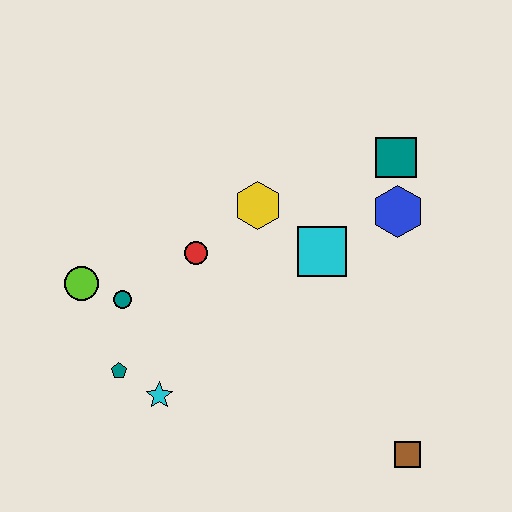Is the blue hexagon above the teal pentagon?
Yes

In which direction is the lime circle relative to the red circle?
The lime circle is to the left of the red circle.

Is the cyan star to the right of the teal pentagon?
Yes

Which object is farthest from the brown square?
The lime circle is farthest from the brown square.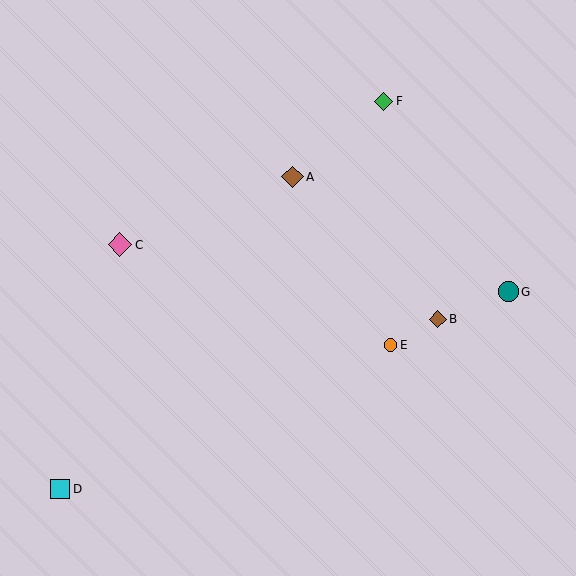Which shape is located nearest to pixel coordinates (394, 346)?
The orange circle (labeled E) at (390, 345) is nearest to that location.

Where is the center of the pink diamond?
The center of the pink diamond is at (120, 245).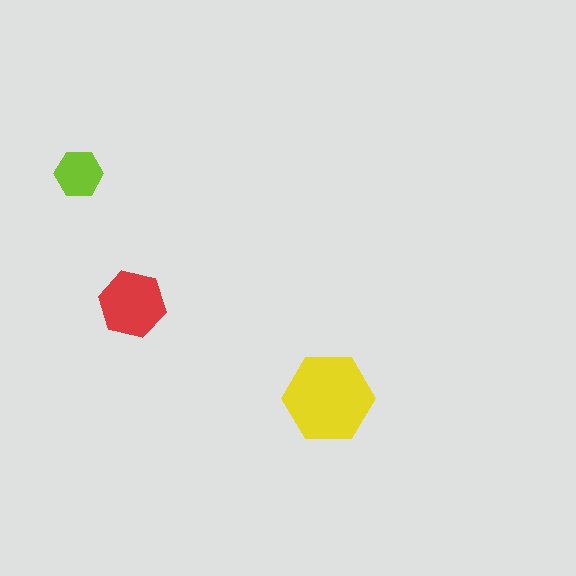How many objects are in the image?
There are 3 objects in the image.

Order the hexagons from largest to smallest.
the yellow one, the red one, the lime one.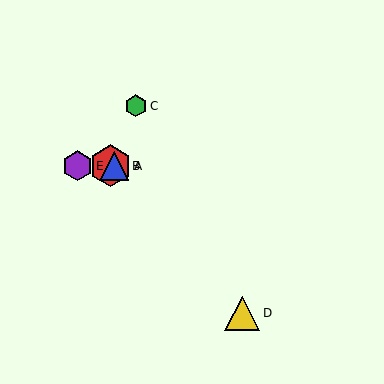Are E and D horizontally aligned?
No, E is at y≈166 and D is at y≈313.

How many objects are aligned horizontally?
3 objects (A, B, E) are aligned horizontally.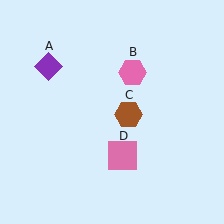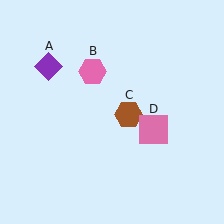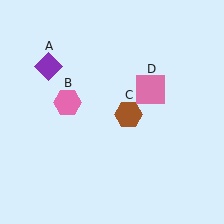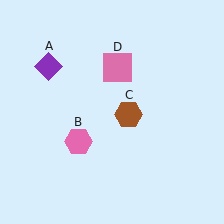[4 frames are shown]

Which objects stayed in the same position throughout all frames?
Purple diamond (object A) and brown hexagon (object C) remained stationary.